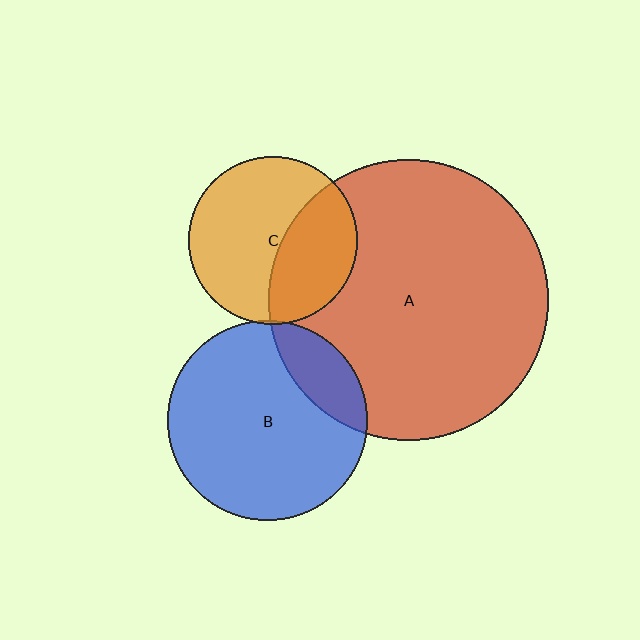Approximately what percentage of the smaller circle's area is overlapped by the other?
Approximately 20%.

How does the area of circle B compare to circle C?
Approximately 1.4 times.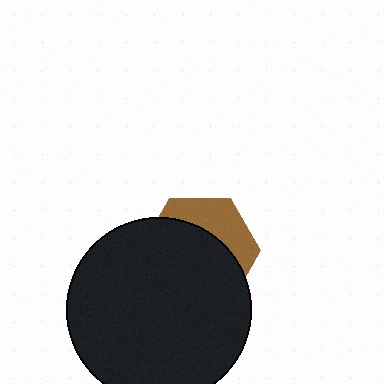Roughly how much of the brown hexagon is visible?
A small part of it is visible (roughly 33%).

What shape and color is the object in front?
The object in front is a black circle.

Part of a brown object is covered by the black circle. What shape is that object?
It is a hexagon.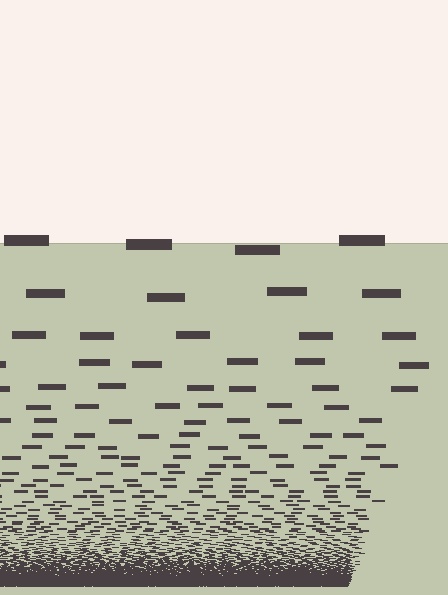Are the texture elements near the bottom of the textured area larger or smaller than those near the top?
Smaller. The gradient is inverted — elements near the bottom are smaller and denser.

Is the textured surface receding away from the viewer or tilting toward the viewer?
The surface appears to tilt toward the viewer. Texture elements get larger and sparser toward the top.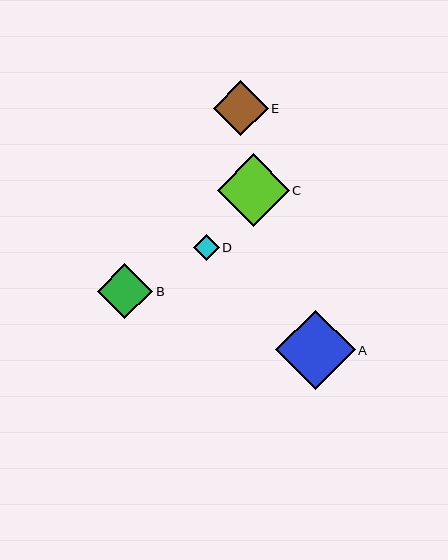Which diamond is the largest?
Diamond A is the largest with a size of approximately 79 pixels.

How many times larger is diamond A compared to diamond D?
Diamond A is approximately 3.1 times the size of diamond D.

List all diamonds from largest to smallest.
From largest to smallest: A, C, B, E, D.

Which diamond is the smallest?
Diamond D is the smallest with a size of approximately 26 pixels.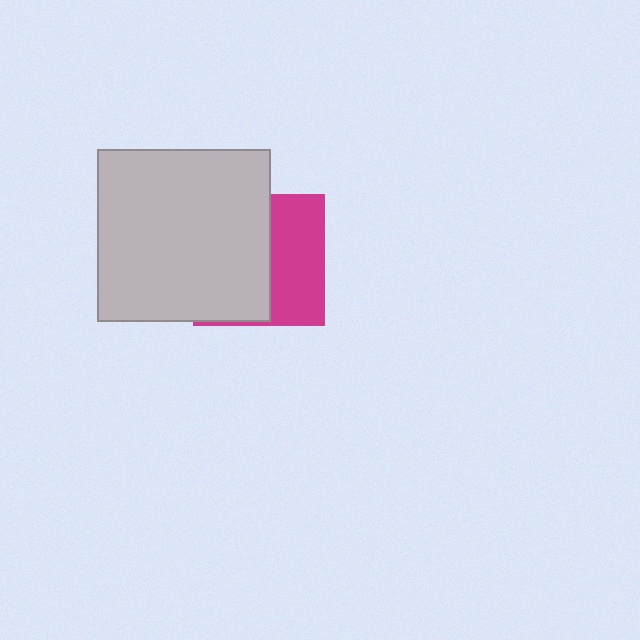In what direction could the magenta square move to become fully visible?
The magenta square could move right. That would shift it out from behind the light gray square entirely.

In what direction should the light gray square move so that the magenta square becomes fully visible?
The light gray square should move left. That is the shortest direction to clear the overlap and leave the magenta square fully visible.